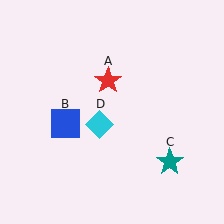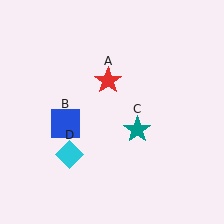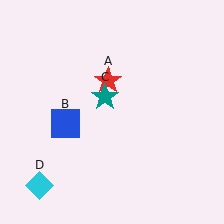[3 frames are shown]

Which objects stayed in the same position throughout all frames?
Red star (object A) and blue square (object B) remained stationary.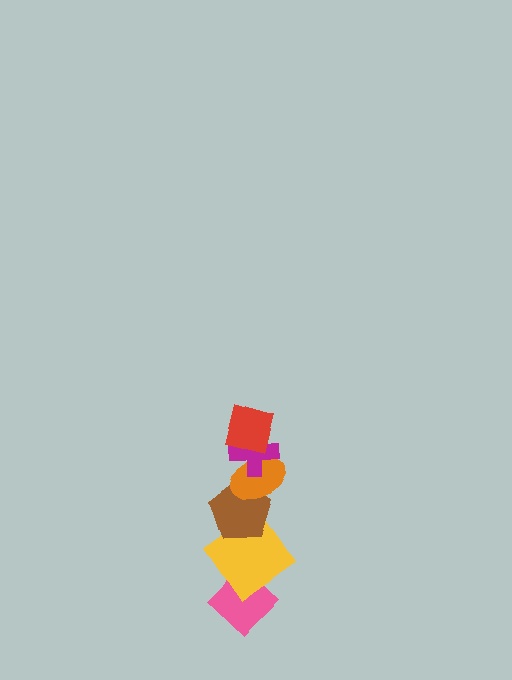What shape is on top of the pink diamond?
The yellow diamond is on top of the pink diamond.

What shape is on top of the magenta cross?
The red square is on top of the magenta cross.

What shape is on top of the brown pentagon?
The orange ellipse is on top of the brown pentagon.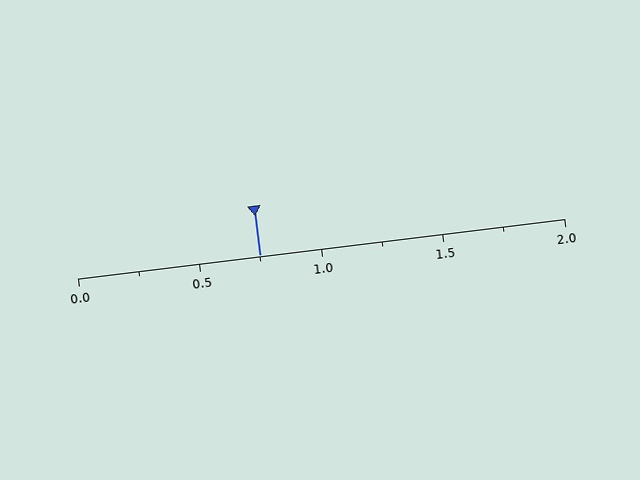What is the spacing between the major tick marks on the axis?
The major ticks are spaced 0.5 apart.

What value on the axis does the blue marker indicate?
The marker indicates approximately 0.75.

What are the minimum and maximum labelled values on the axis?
The axis runs from 0.0 to 2.0.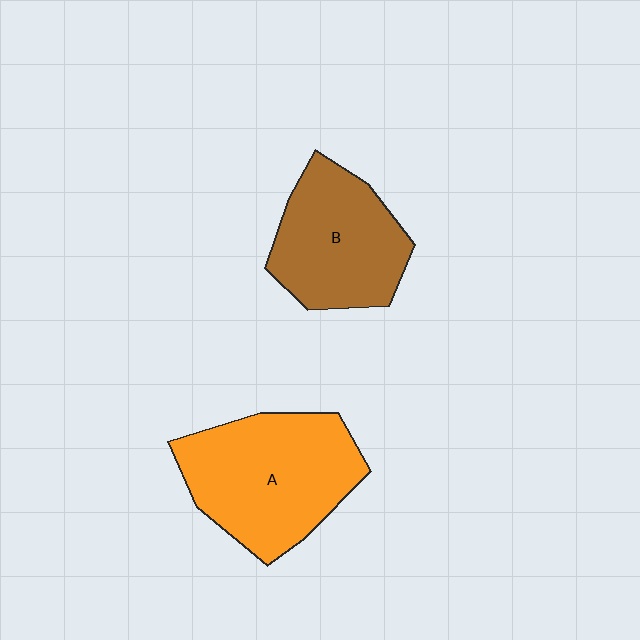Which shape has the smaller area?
Shape B (brown).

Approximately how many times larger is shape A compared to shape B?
Approximately 1.3 times.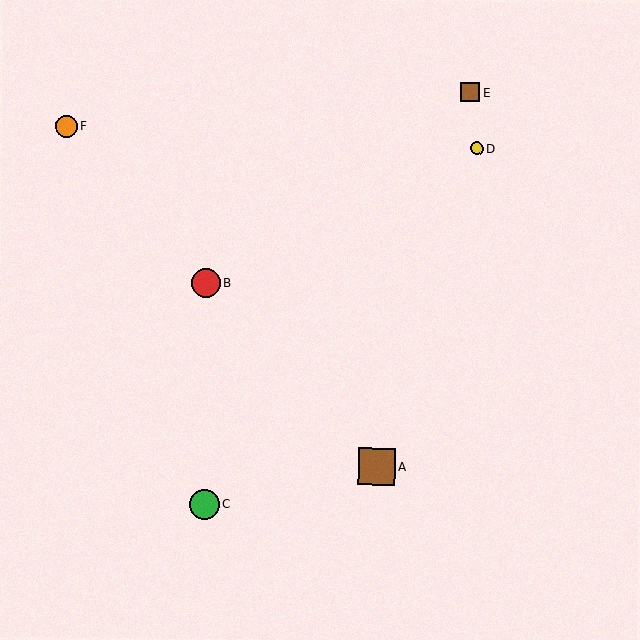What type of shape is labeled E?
Shape E is a brown square.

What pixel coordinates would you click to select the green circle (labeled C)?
Click at (204, 504) to select the green circle C.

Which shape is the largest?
The brown square (labeled A) is the largest.